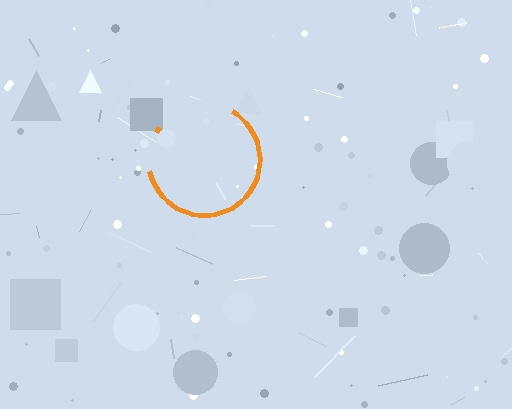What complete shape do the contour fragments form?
The contour fragments form a circle.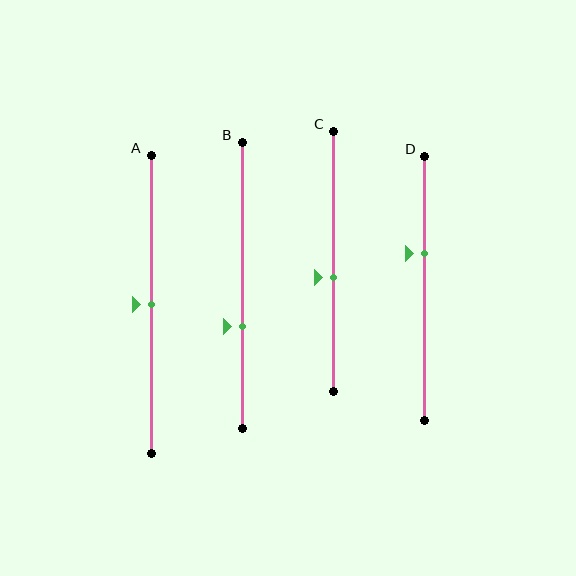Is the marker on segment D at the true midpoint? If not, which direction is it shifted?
No, the marker on segment D is shifted upward by about 13% of the segment length.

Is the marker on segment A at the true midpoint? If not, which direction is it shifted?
Yes, the marker on segment A is at the true midpoint.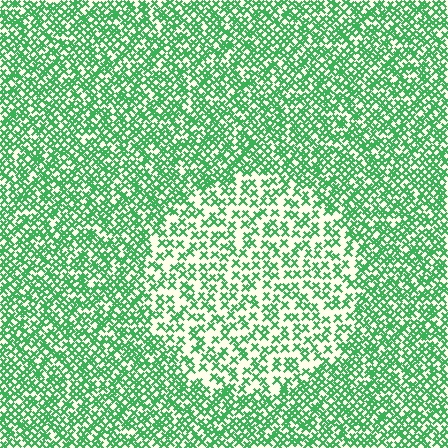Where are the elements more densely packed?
The elements are more densely packed outside the circle boundary.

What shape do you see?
I see a circle.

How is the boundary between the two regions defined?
The boundary is defined by a change in element density (approximately 1.9x ratio). All elements are the same color, size, and shape.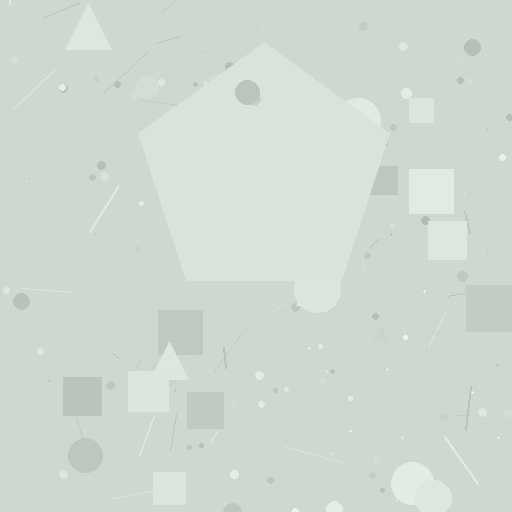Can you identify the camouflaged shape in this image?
The camouflaged shape is a pentagon.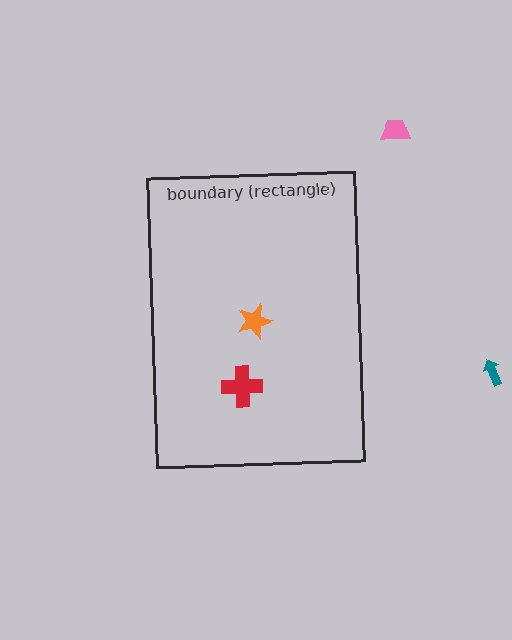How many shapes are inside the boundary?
2 inside, 2 outside.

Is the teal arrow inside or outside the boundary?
Outside.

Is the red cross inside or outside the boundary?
Inside.